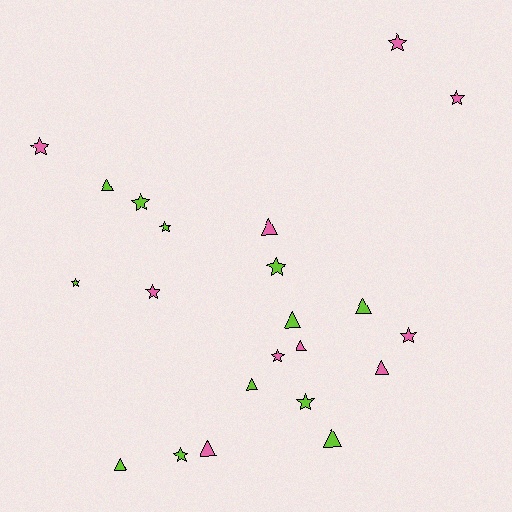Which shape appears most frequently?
Star, with 12 objects.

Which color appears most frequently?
Lime, with 12 objects.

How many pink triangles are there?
There are 4 pink triangles.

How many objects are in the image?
There are 22 objects.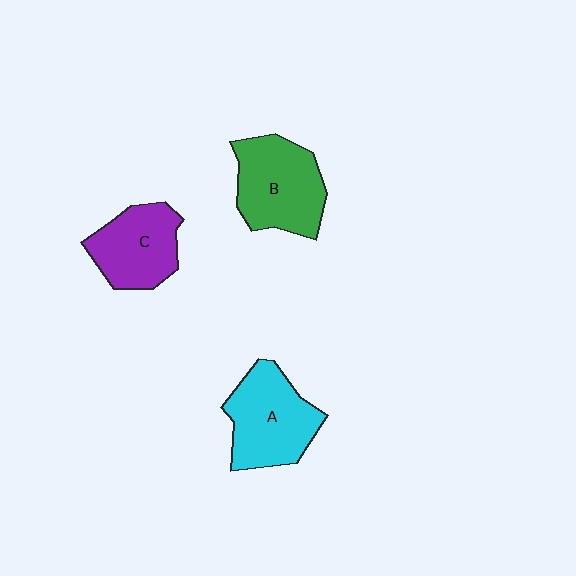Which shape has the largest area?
Shape B (green).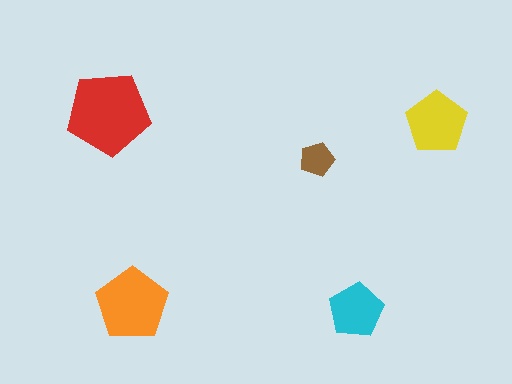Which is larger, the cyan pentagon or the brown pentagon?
The cyan one.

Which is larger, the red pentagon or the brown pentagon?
The red one.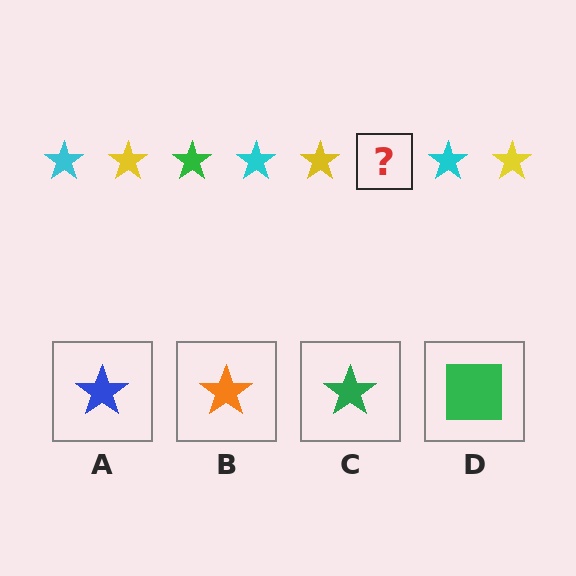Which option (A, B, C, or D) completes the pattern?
C.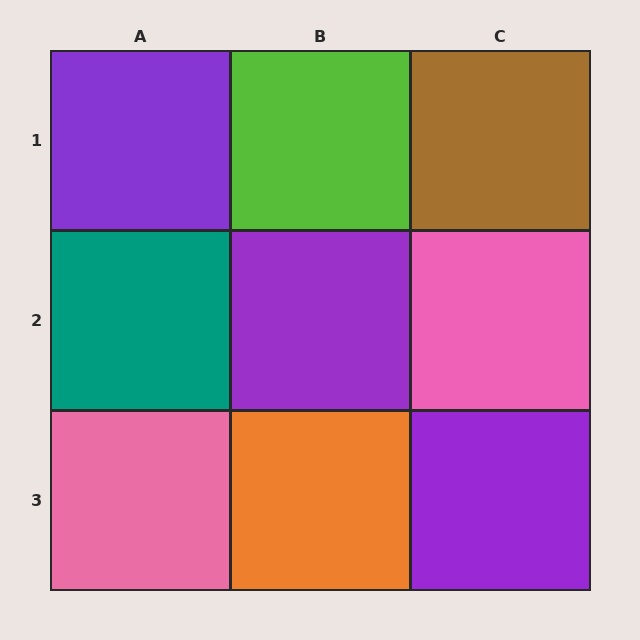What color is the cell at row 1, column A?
Purple.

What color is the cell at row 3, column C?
Purple.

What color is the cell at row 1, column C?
Brown.